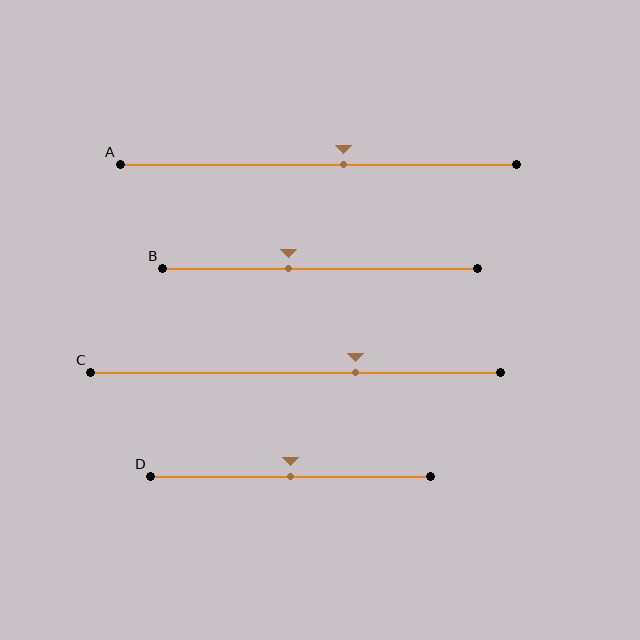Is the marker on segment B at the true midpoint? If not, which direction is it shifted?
No, the marker on segment B is shifted to the left by about 10% of the segment length.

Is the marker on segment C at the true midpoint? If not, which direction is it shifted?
No, the marker on segment C is shifted to the right by about 15% of the segment length.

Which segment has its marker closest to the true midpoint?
Segment D has its marker closest to the true midpoint.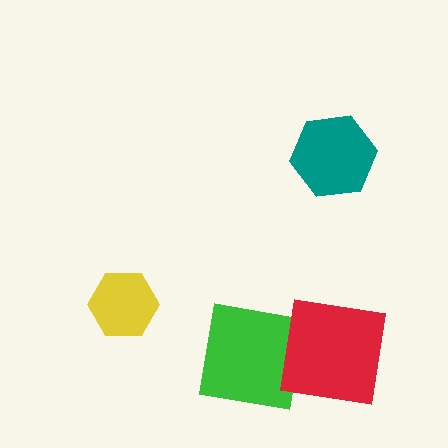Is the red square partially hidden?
No, no other shape covers it.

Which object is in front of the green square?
The red square is in front of the green square.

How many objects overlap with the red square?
1 object overlaps with the red square.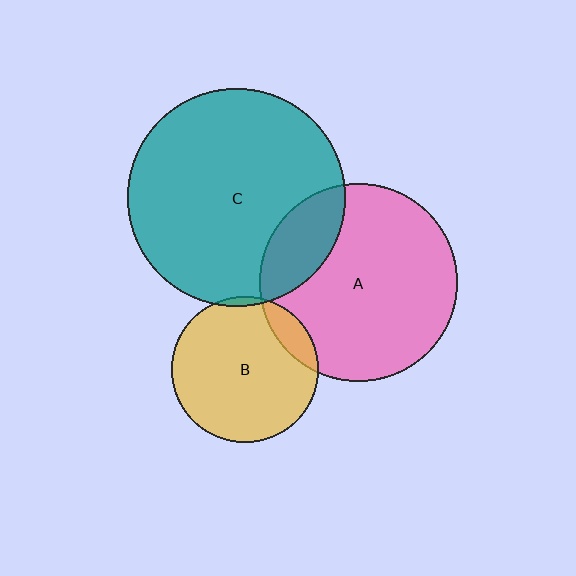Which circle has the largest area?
Circle C (teal).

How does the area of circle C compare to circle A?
Approximately 1.2 times.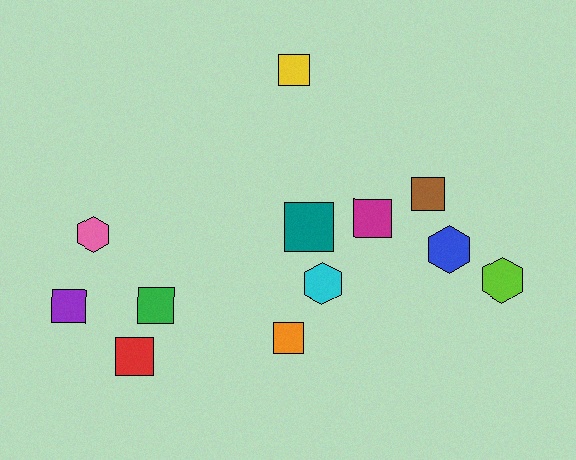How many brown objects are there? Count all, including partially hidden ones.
There is 1 brown object.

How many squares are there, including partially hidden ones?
There are 8 squares.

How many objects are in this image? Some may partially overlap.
There are 12 objects.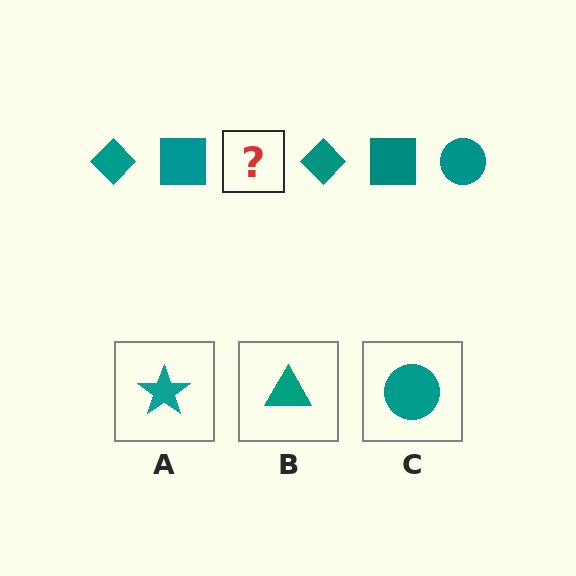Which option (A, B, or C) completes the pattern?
C.